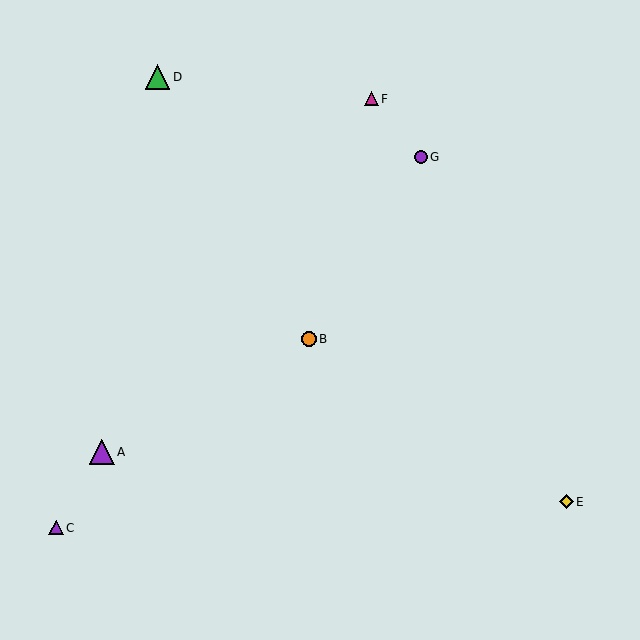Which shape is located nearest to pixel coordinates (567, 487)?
The yellow diamond (labeled E) at (566, 502) is nearest to that location.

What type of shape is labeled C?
Shape C is a purple triangle.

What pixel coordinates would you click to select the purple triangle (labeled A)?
Click at (102, 452) to select the purple triangle A.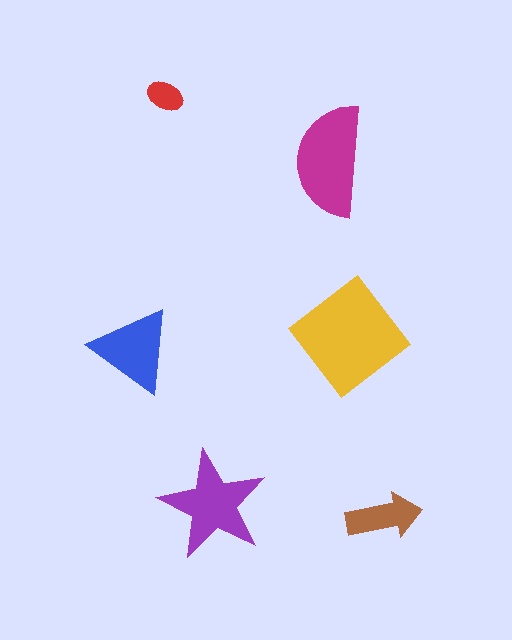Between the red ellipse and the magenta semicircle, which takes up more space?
The magenta semicircle.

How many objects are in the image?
There are 6 objects in the image.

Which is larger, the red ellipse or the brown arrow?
The brown arrow.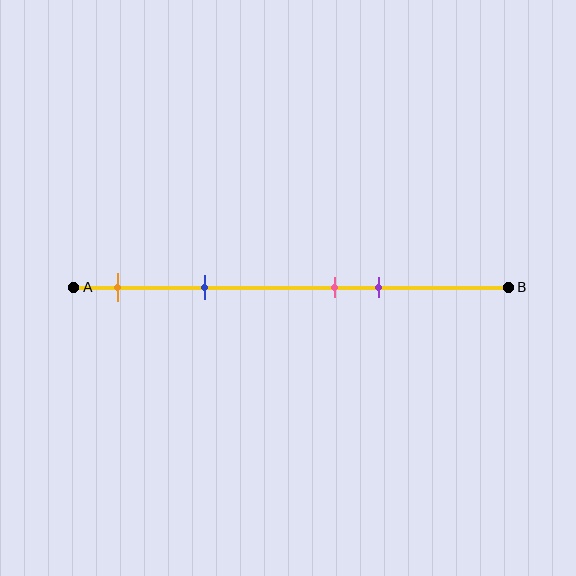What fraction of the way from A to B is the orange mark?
The orange mark is approximately 10% (0.1) of the way from A to B.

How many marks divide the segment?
There are 4 marks dividing the segment.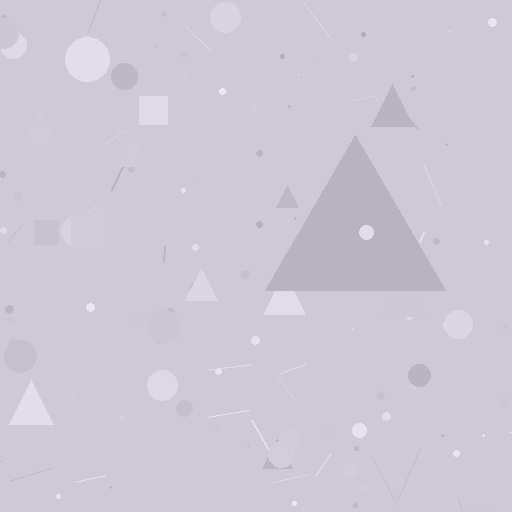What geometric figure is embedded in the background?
A triangle is embedded in the background.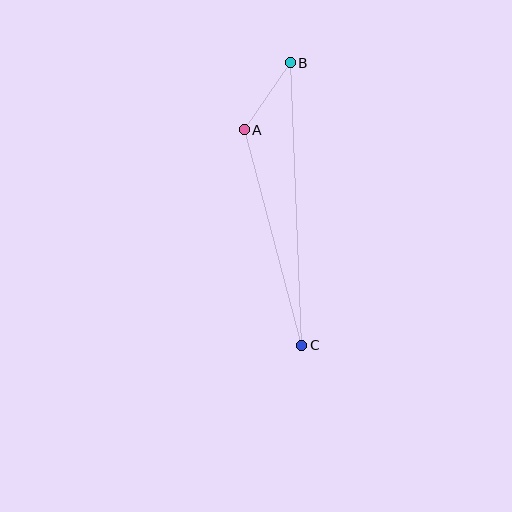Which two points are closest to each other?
Points A and B are closest to each other.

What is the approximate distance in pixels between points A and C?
The distance between A and C is approximately 223 pixels.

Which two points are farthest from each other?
Points B and C are farthest from each other.